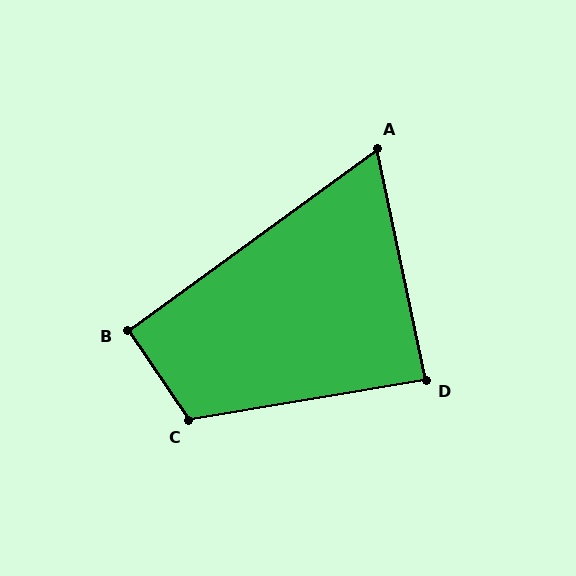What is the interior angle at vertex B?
Approximately 92 degrees (approximately right).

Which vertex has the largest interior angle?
C, at approximately 114 degrees.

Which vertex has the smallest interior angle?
A, at approximately 66 degrees.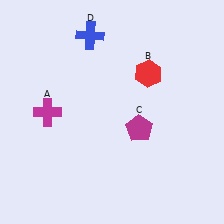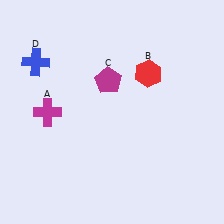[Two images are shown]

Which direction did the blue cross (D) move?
The blue cross (D) moved left.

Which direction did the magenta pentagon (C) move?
The magenta pentagon (C) moved up.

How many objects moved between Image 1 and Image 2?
2 objects moved between the two images.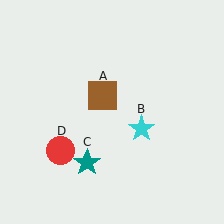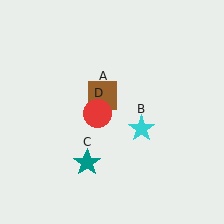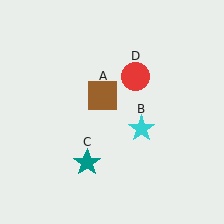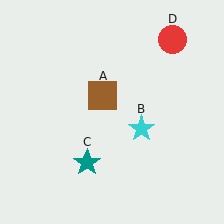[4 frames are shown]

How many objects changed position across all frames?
1 object changed position: red circle (object D).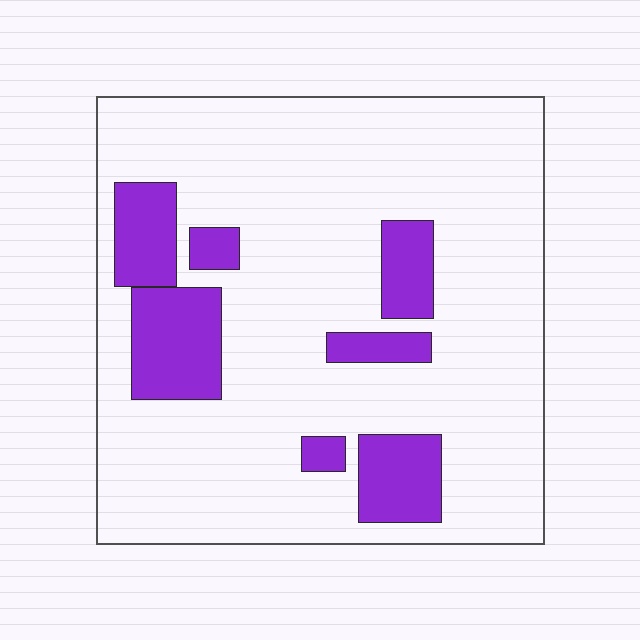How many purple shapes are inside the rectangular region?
7.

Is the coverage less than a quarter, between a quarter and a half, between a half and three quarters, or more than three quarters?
Less than a quarter.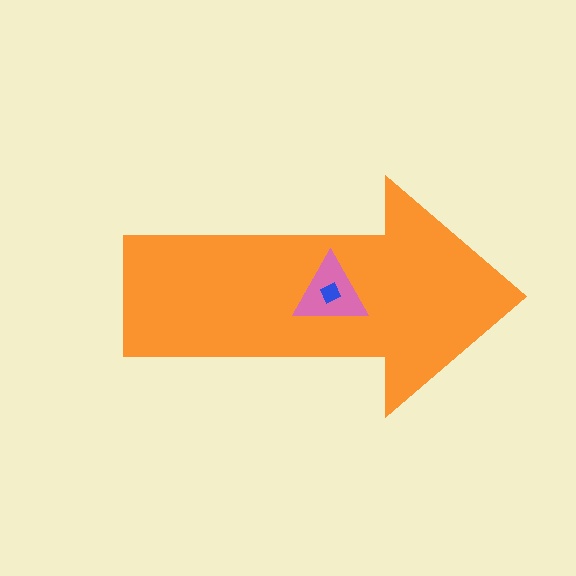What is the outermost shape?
The orange arrow.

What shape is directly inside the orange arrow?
The pink triangle.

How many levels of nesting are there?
3.